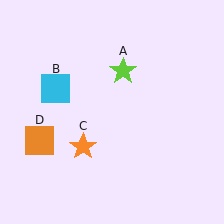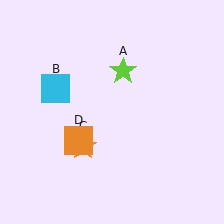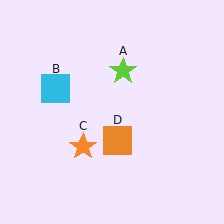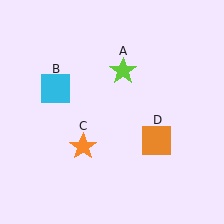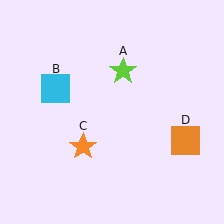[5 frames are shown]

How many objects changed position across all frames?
1 object changed position: orange square (object D).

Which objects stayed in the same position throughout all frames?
Lime star (object A) and cyan square (object B) and orange star (object C) remained stationary.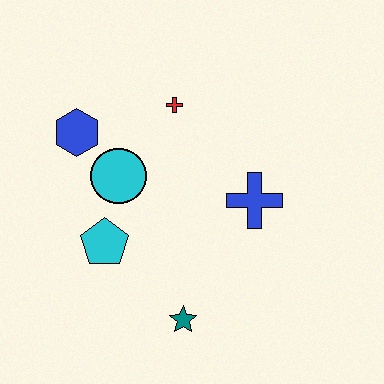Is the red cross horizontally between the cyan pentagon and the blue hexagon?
No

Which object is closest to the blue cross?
The red cross is closest to the blue cross.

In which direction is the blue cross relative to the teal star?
The blue cross is above the teal star.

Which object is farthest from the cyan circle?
The teal star is farthest from the cyan circle.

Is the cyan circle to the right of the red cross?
No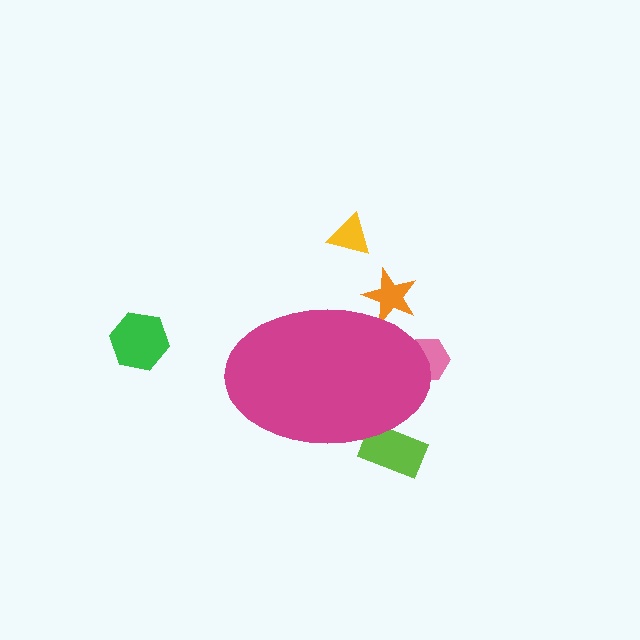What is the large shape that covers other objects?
A magenta ellipse.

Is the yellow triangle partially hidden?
No, the yellow triangle is fully visible.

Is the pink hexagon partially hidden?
Yes, the pink hexagon is partially hidden behind the magenta ellipse.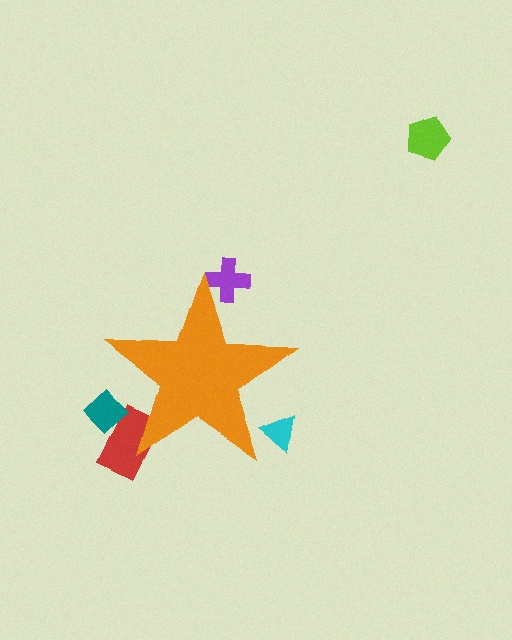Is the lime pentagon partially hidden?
No, the lime pentagon is fully visible.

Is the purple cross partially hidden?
Yes, the purple cross is partially hidden behind the orange star.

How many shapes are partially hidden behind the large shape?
4 shapes are partially hidden.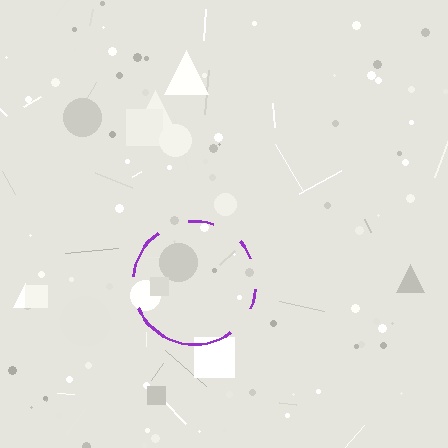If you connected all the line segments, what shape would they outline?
They would outline a circle.